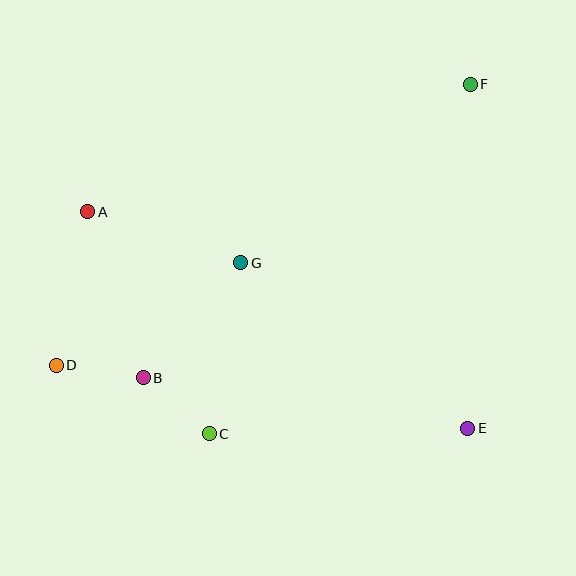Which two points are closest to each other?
Points B and C are closest to each other.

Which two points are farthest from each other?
Points D and F are farthest from each other.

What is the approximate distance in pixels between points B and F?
The distance between B and F is approximately 439 pixels.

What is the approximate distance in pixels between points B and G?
The distance between B and G is approximately 151 pixels.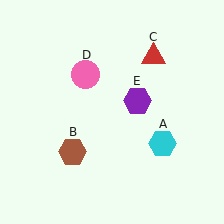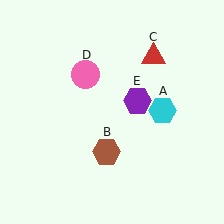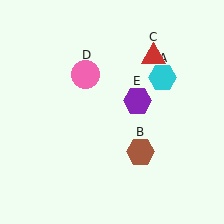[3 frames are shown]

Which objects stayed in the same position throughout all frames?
Red triangle (object C) and pink circle (object D) and purple hexagon (object E) remained stationary.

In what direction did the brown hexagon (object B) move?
The brown hexagon (object B) moved right.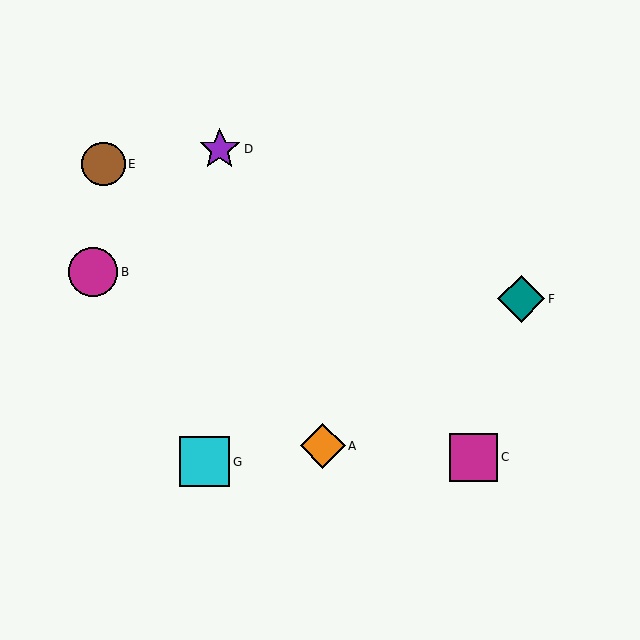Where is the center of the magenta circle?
The center of the magenta circle is at (93, 272).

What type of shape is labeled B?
Shape B is a magenta circle.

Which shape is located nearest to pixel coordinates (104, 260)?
The magenta circle (labeled B) at (93, 272) is nearest to that location.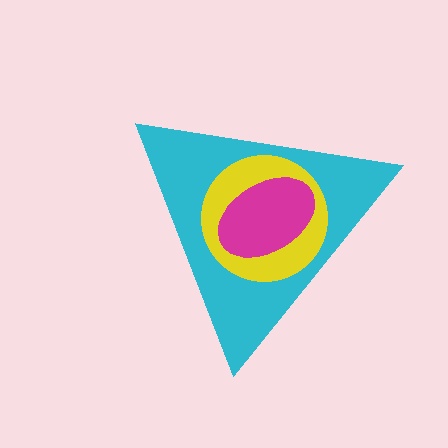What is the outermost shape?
The cyan triangle.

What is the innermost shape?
The magenta ellipse.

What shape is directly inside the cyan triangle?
The yellow circle.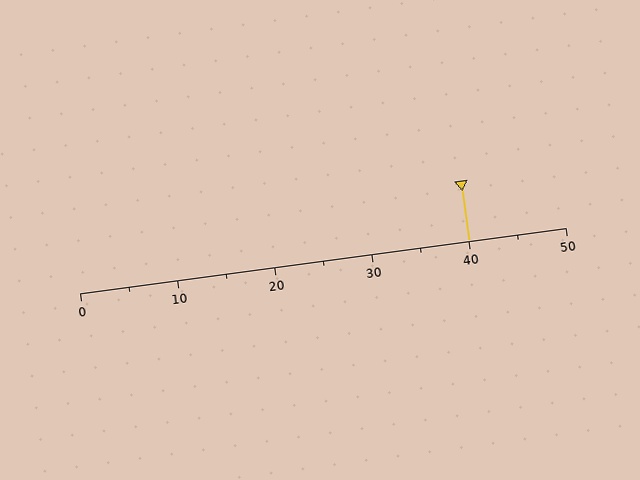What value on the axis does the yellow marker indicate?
The marker indicates approximately 40.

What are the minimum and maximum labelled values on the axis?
The axis runs from 0 to 50.